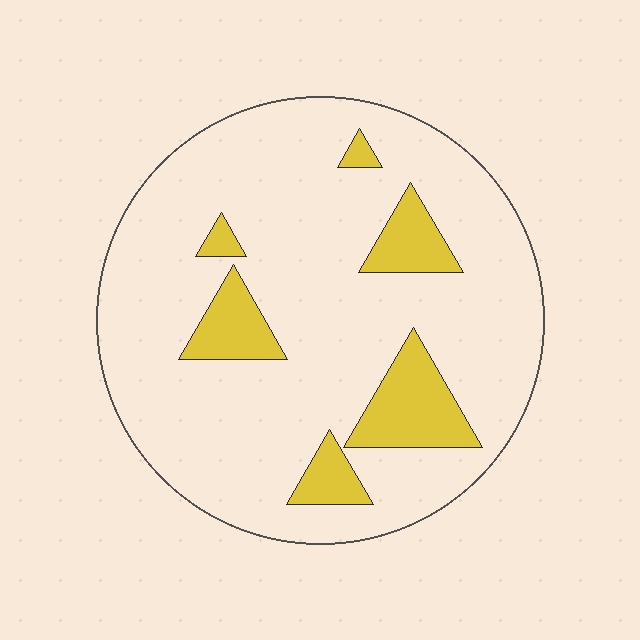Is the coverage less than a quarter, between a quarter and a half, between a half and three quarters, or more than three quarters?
Less than a quarter.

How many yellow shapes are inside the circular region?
6.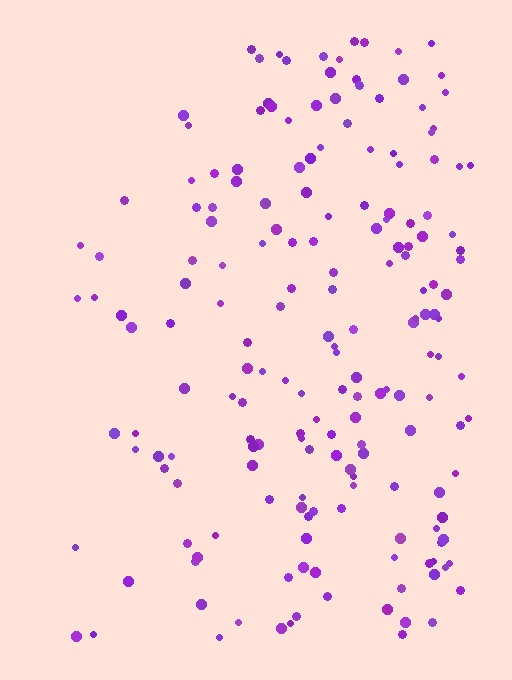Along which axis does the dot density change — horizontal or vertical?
Horizontal.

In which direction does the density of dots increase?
From left to right, with the right side densest.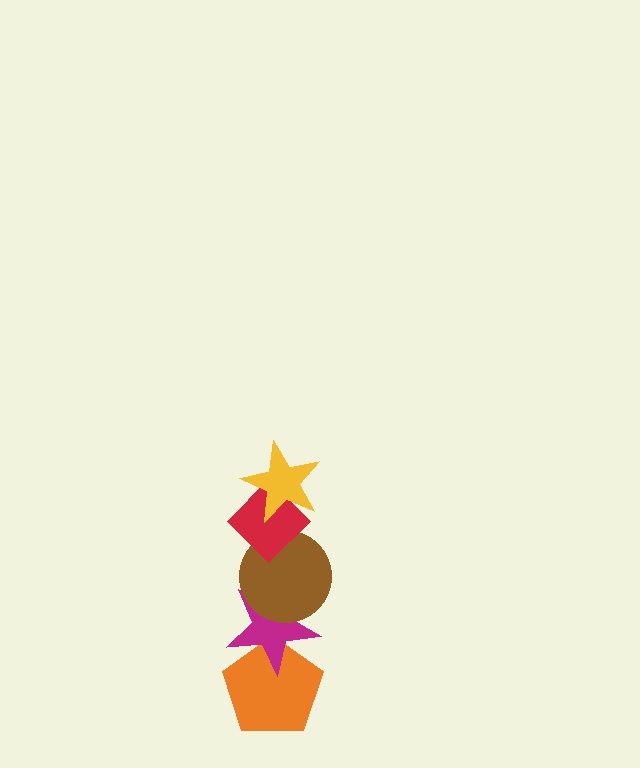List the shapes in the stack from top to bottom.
From top to bottom: the yellow star, the red diamond, the brown circle, the magenta star, the orange pentagon.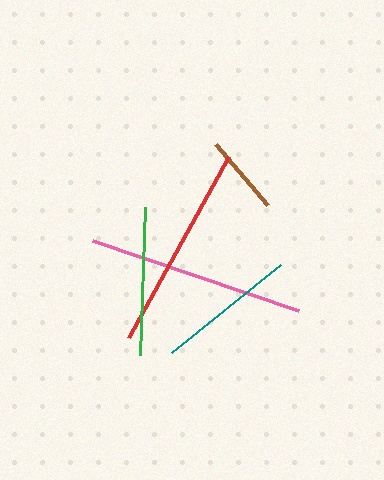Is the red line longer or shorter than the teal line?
The red line is longer than the teal line.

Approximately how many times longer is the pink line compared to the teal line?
The pink line is approximately 1.6 times the length of the teal line.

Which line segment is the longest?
The pink line is the longest at approximately 218 pixels.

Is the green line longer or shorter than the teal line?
The green line is longer than the teal line.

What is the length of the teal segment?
The teal segment is approximately 140 pixels long.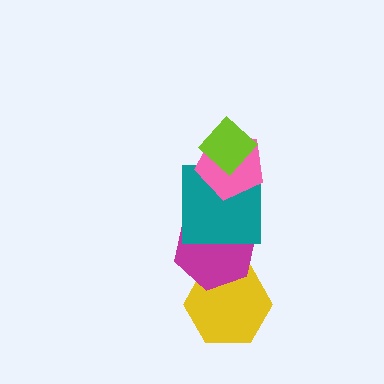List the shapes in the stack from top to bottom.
From top to bottom: the lime diamond, the pink pentagon, the teal square, the magenta hexagon, the yellow hexagon.